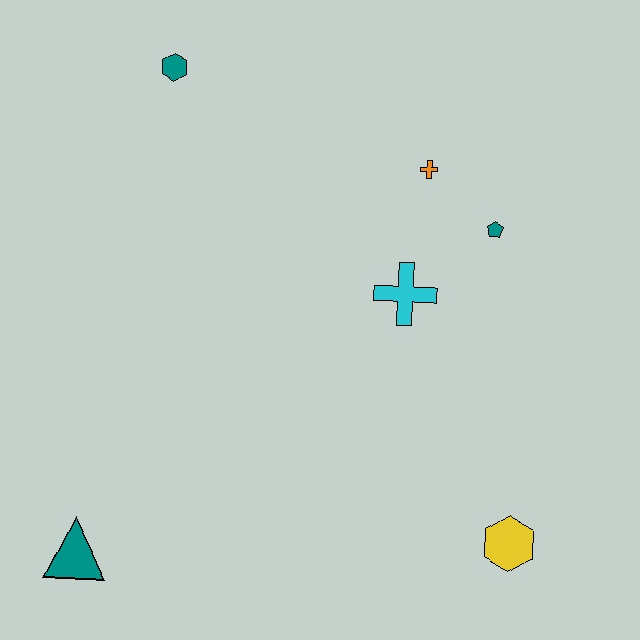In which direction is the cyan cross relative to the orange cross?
The cyan cross is below the orange cross.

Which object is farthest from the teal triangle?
The teal pentagon is farthest from the teal triangle.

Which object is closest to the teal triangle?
The cyan cross is closest to the teal triangle.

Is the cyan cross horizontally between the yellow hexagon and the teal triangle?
Yes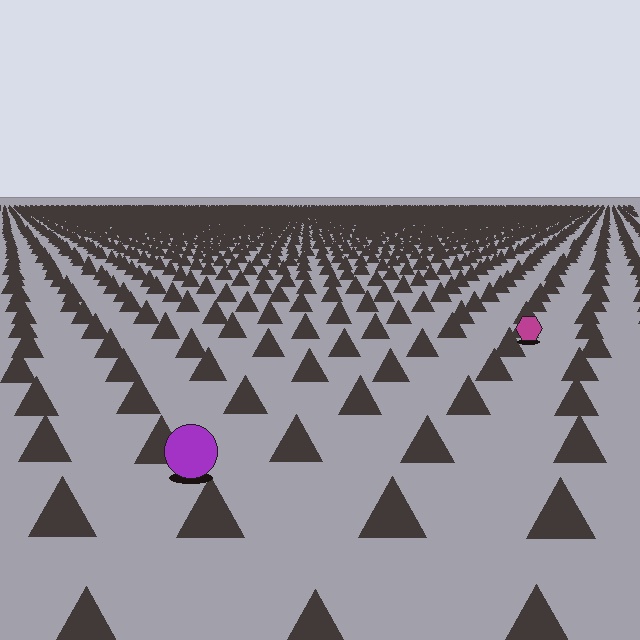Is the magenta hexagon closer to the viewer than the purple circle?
No. The purple circle is closer — you can tell from the texture gradient: the ground texture is coarser near it.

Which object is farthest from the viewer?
The magenta hexagon is farthest from the viewer. It appears smaller and the ground texture around it is denser.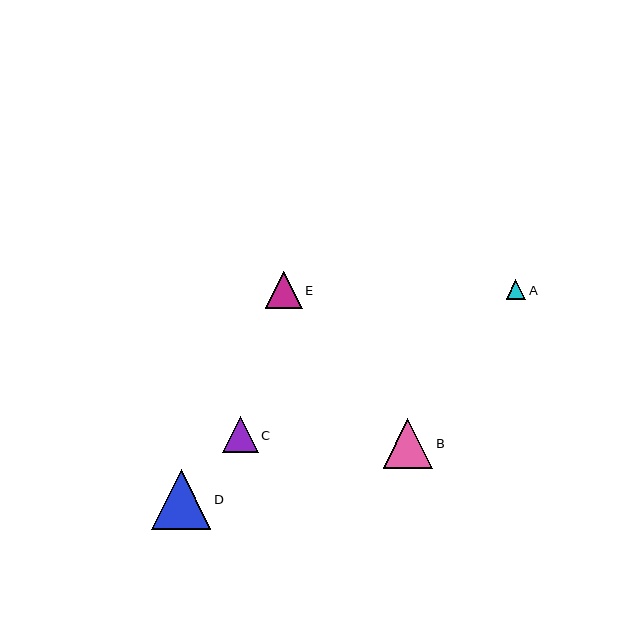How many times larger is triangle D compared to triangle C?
Triangle D is approximately 1.6 times the size of triangle C.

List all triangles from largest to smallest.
From largest to smallest: D, B, E, C, A.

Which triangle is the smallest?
Triangle A is the smallest with a size of approximately 20 pixels.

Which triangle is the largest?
Triangle D is the largest with a size of approximately 60 pixels.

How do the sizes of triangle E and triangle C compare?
Triangle E and triangle C are approximately the same size.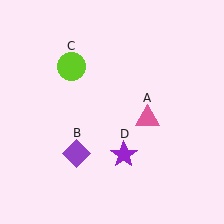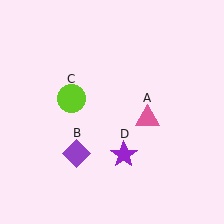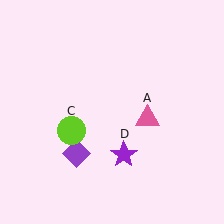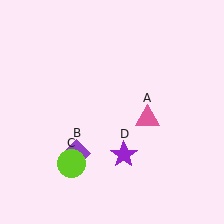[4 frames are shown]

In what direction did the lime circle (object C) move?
The lime circle (object C) moved down.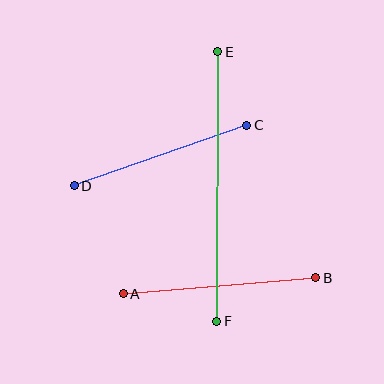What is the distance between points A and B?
The distance is approximately 193 pixels.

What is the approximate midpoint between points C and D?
The midpoint is at approximately (160, 156) pixels.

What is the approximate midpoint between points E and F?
The midpoint is at approximately (217, 187) pixels.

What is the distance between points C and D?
The distance is approximately 183 pixels.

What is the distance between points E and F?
The distance is approximately 269 pixels.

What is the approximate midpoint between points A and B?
The midpoint is at approximately (219, 286) pixels.